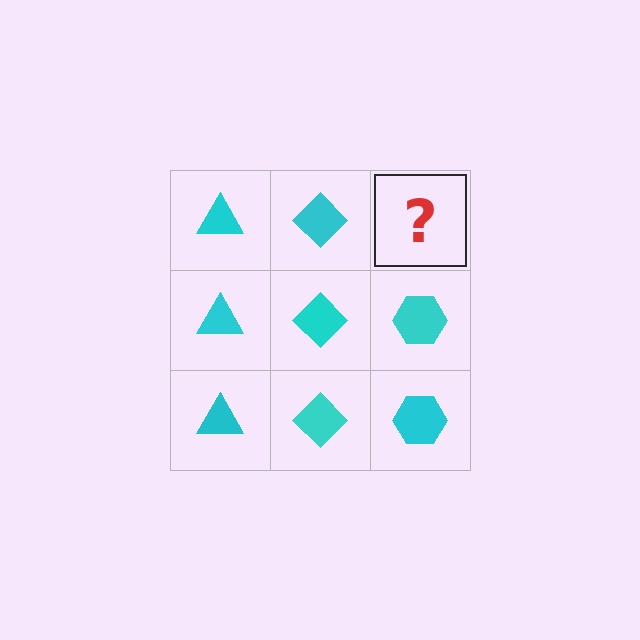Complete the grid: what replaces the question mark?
The question mark should be replaced with a cyan hexagon.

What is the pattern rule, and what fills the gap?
The rule is that each column has a consistent shape. The gap should be filled with a cyan hexagon.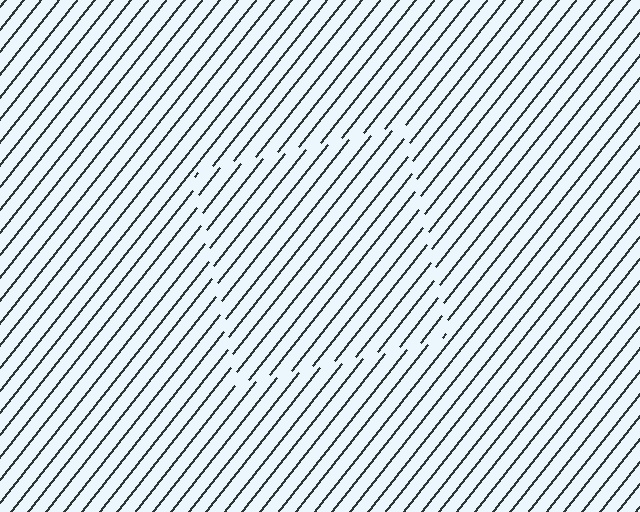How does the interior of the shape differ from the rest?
The interior of the shape contains the same grating, shifted by half a period — the contour is defined by the phase discontinuity where line-ends from the inner and outer gratings abut.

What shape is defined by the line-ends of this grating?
An illusory square. The interior of the shape contains the same grating, shifted by half a period — the contour is defined by the phase discontinuity where line-ends from the inner and outer gratings abut.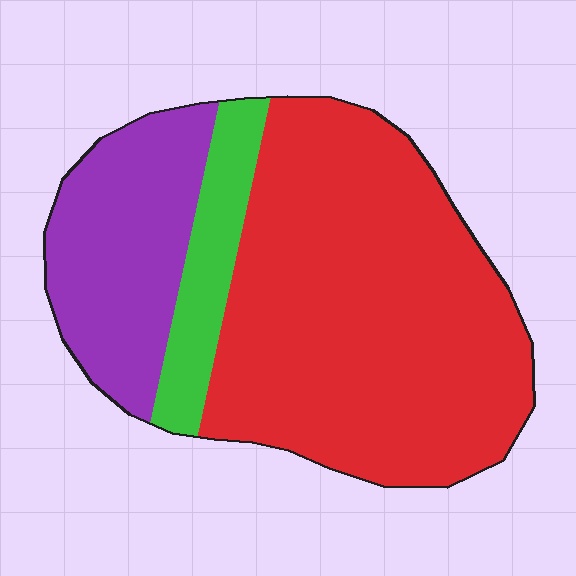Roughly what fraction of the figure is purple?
Purple covers around 25% of the figure.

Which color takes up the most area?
Red, at roughly 65%.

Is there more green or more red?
Red.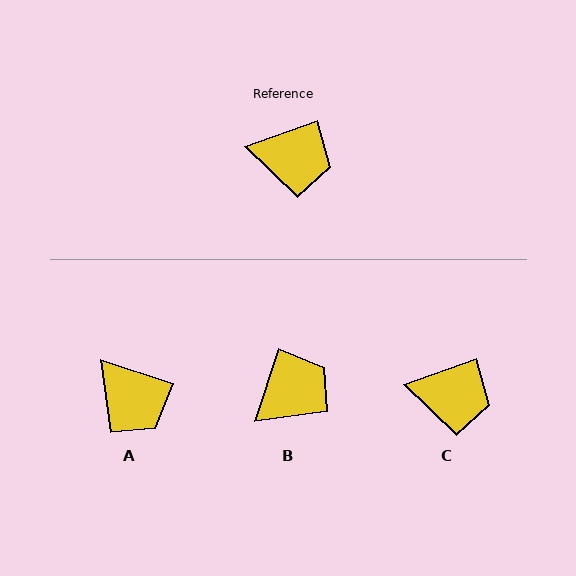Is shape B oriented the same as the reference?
No, it is off by about 52 degrees.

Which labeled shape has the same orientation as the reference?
C.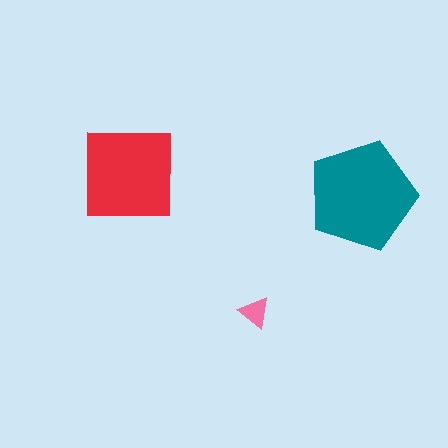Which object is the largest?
The teal pentagon.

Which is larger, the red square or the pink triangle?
The red square.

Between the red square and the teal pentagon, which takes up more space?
The teal pentagon.